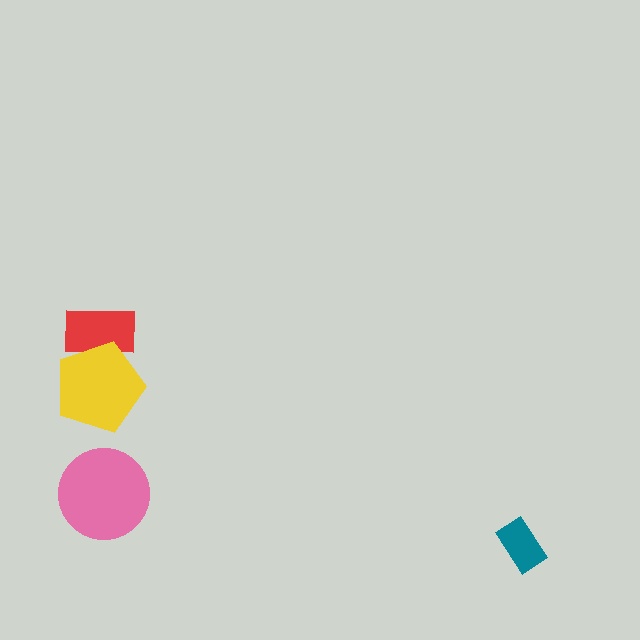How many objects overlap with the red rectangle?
1 object overlaps with the red rectangle.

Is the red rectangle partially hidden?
Yes, it is partially covered by another shape.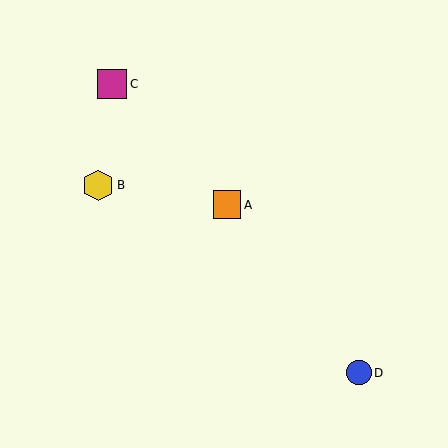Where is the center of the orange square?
The center of the orange square is at (227, 205).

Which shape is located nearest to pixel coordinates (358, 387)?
The blue circle (labeled D) at (359, 373) is nearest to that location.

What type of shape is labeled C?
Shape C is a magenta square.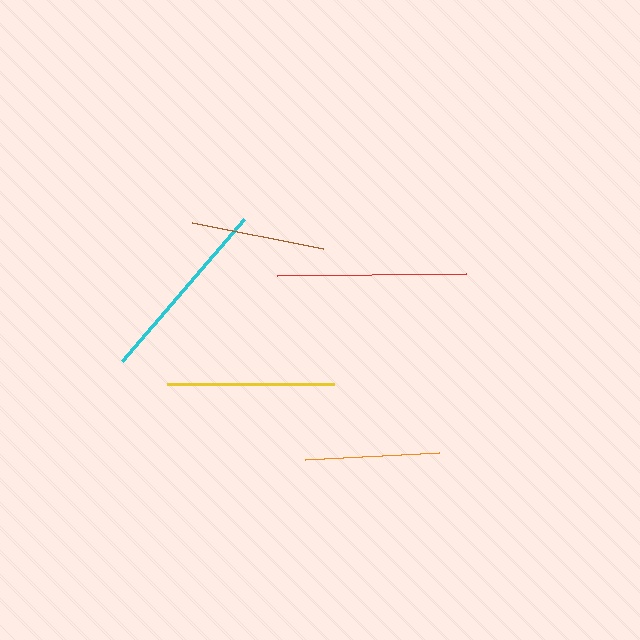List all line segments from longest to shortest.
From longest to shortest: red, cyan, yellow, brown, orange.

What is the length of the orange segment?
The orange segment is approximately 134 pixels long.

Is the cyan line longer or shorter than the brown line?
The cyan line is longer than the brown line.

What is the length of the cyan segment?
The cyan segment is approximately 187 pixels long.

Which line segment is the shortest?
The orange line is the shortest at approximately 134 pixels.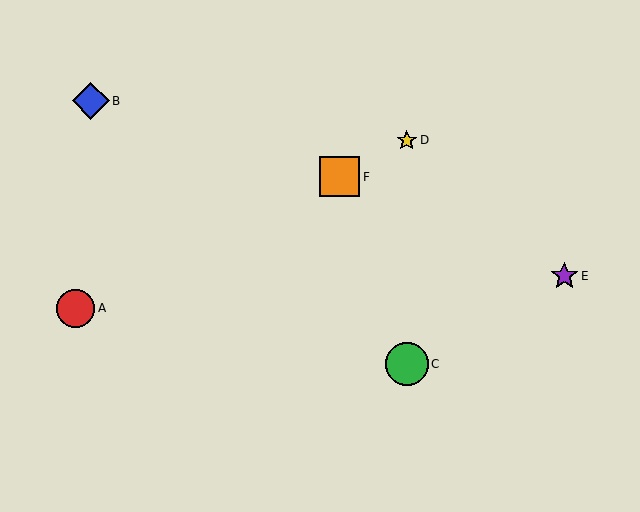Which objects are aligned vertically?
Objects C, D are aligned vertically.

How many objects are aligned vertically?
2 objects (C, D) are aligned vertically.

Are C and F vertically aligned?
No, C is at x≈407 and F is at x≈340.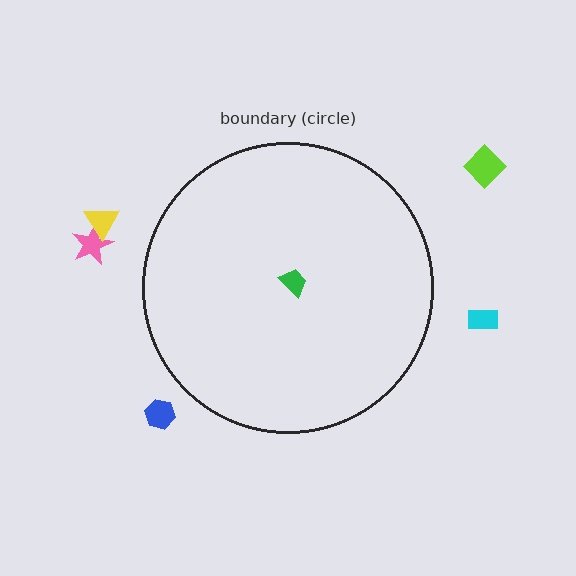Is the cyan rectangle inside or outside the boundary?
Outside.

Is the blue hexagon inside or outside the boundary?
Outside.